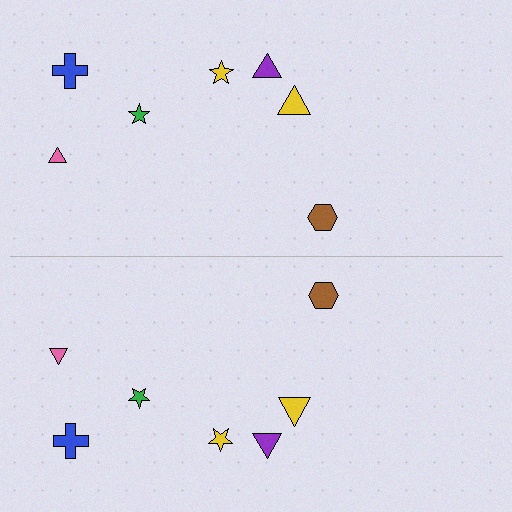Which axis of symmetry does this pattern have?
The pattern has a horizontal axis of symmetry running through the center of the image.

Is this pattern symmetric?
Yes, this pattern has bilateral (reflection) symmetry.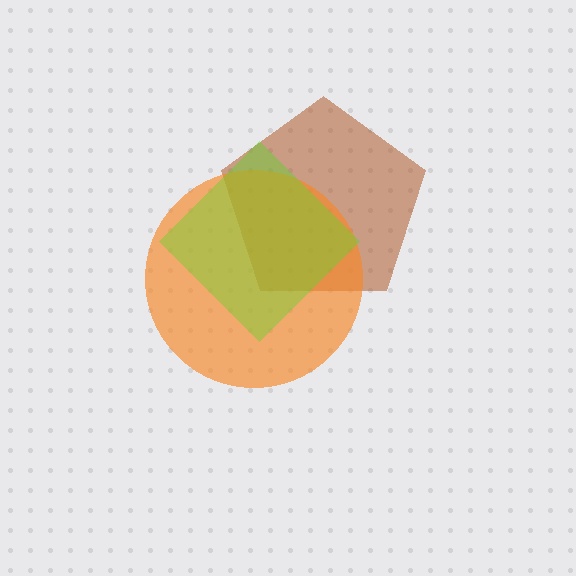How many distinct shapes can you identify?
There are 3 distinct shapes: a brown pentagon, an orange circle, a lime diamond.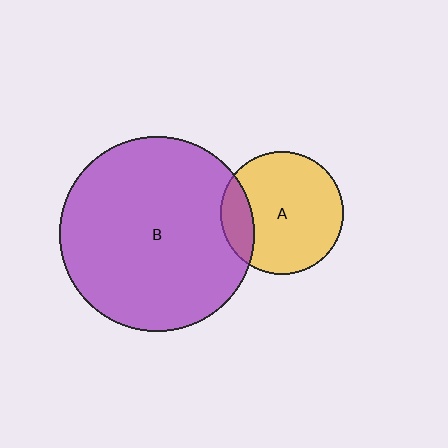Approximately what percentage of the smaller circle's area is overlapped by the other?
Approximately 15%.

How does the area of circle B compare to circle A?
Approximately 2.5 times.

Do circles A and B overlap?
Yes.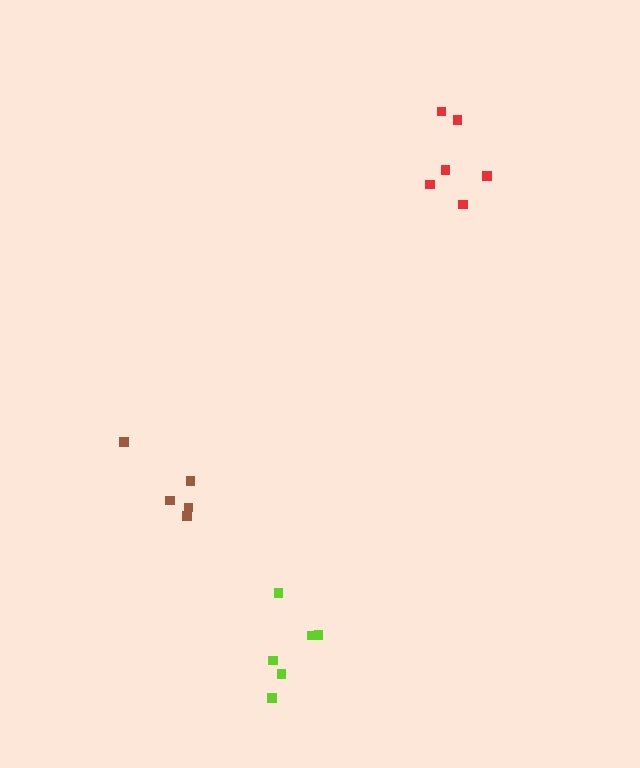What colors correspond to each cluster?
The clusters are colored: lime, brown, red.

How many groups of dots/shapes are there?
There are 3 groups.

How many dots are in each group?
Group 1: 6 dots, Group 2: 5 dots, Group 3: 6 dots (17 total).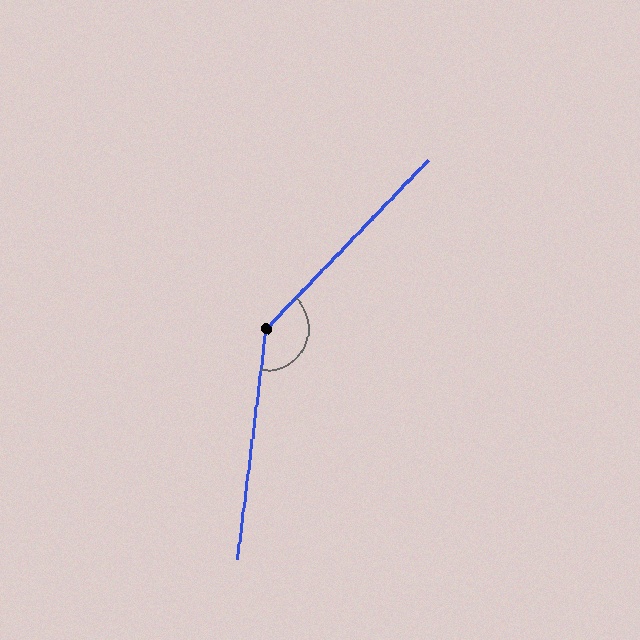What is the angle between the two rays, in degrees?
Approximately 143 degrees.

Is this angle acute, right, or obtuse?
It is obtuse.